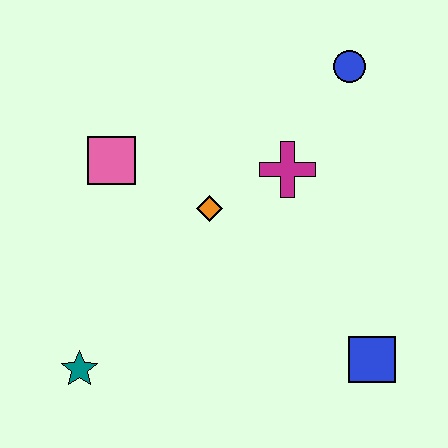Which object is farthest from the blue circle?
The teal star is farthest from the blue circle.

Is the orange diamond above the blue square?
Yes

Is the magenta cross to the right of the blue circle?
No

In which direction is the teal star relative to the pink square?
The teal star is below the pink square.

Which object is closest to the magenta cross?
The orange diamond is closest to the magenta cross.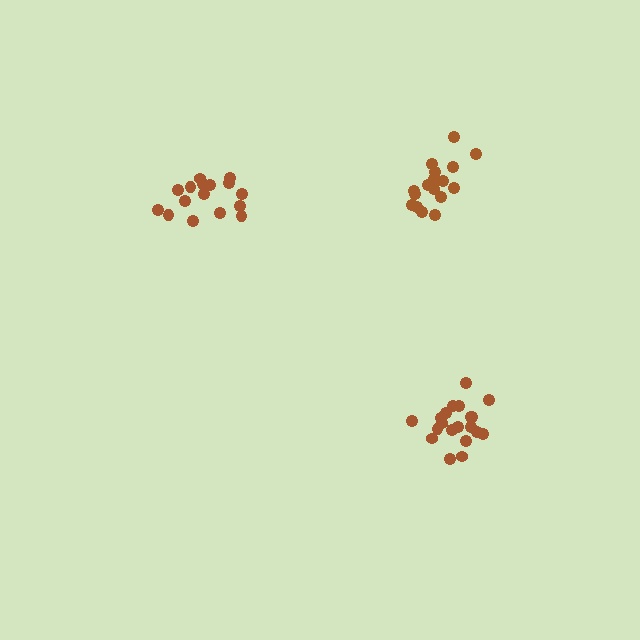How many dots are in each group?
Group 1: 18 dots, Group 2: 16 dots, Group 3: 20 dots (54 total).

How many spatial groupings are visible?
There are 3 spatial groupings.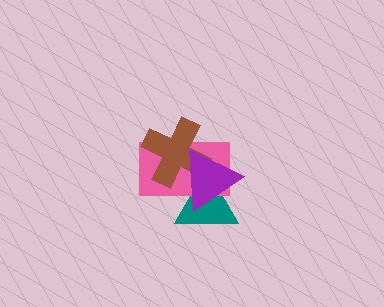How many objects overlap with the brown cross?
3 objects overlap with the brown cross.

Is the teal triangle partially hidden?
Yes, it is partially covered by another shape.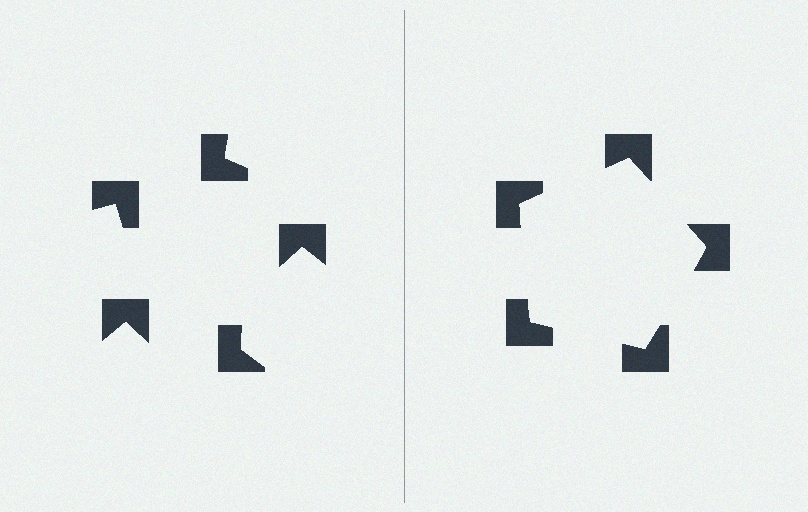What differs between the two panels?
The notched squares are positioned identically on both sides; only the wedge orientations differ. On the right they align to a pentagon; on the left they are misaligned.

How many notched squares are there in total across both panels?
10 — 5 on each side.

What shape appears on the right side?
An illusory pentagon.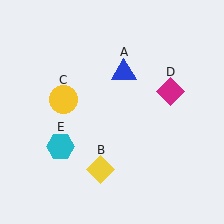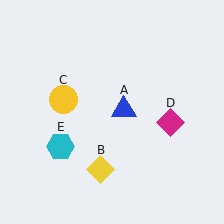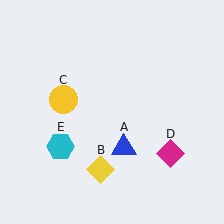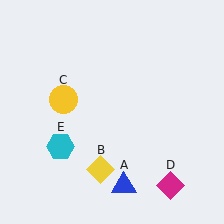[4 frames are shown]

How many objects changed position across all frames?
2 objects changed position: blue triangle (object A), magenta diamond (object D).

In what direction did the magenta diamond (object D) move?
The magenta diamond (object D) moved down.